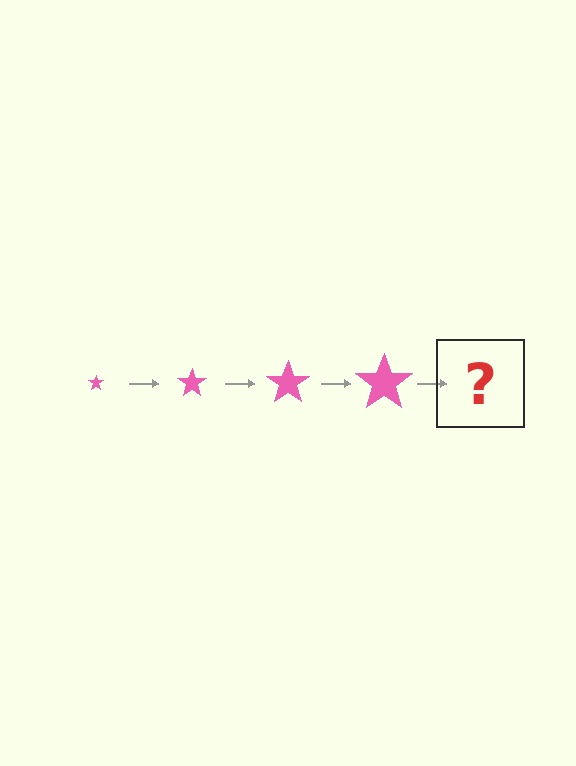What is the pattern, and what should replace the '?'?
The pattern is that the star gets progressively larger each step. The '?' should be a pink star, larger than the previous one.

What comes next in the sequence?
The next element should be a pink star, larger than the previous one.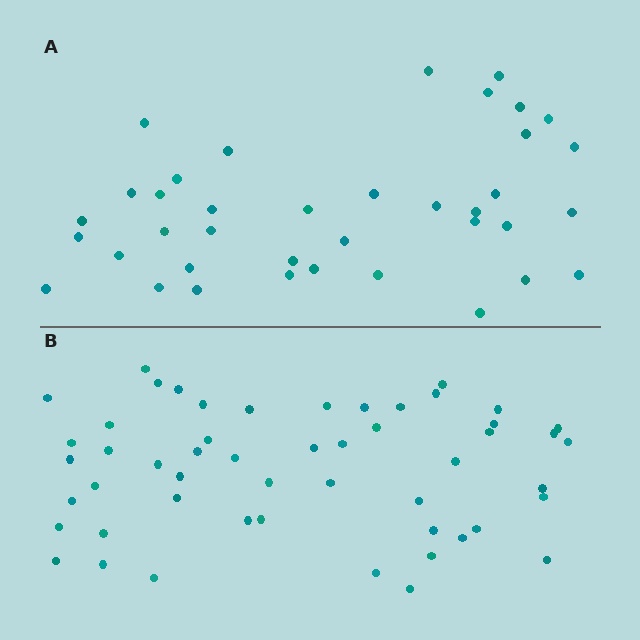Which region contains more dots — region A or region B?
Region B (the bottom region) has more dots.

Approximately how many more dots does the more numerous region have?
Region B has approximately 15 more dots than region A.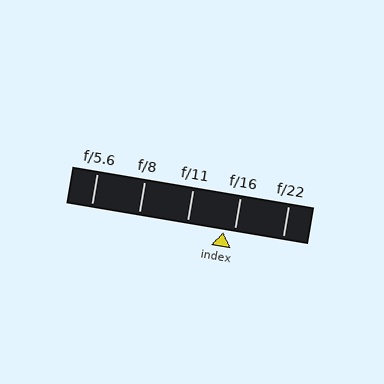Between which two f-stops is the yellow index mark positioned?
The index mark is between f/11 and f/16.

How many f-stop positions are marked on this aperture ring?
There are 5 f-stop positions marked.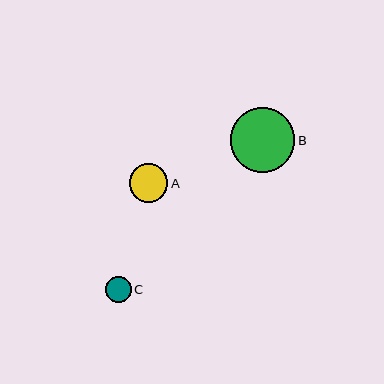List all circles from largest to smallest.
From largest to smallest: B, A, C.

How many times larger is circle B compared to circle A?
Circle B is approximately 1.7 times the size of circle A.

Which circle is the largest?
Circle B is the largest with a size of approximately 65 pixels.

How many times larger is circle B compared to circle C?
Circle B is approximately 2.5 times the size of circle C.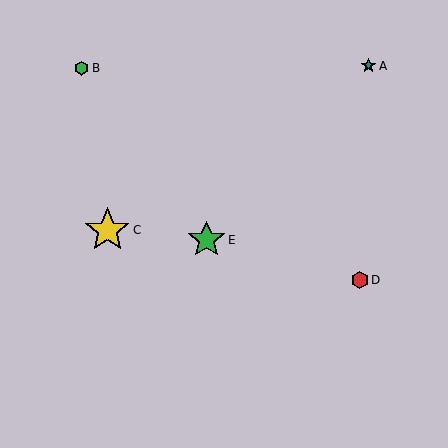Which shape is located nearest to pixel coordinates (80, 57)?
The green hexagon (labeled B) at (82, 68) is nearest to that location.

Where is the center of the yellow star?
The center of the yellow star is at (107, 230).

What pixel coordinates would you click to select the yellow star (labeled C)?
Click at (107, 230) to select the yellow star C.